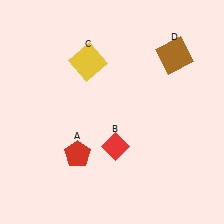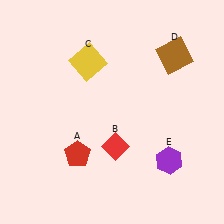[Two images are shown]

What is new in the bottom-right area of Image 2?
A purple hexagon (E) was added in the bottom-right area of Image 2.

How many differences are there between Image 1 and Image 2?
There is 1 difference between the two images.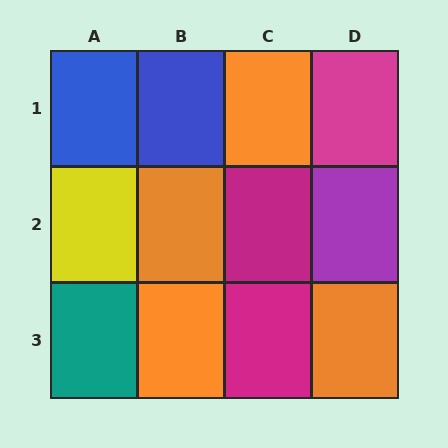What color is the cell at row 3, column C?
Magenta.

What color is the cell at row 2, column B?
Orange.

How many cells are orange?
4 cells are orange.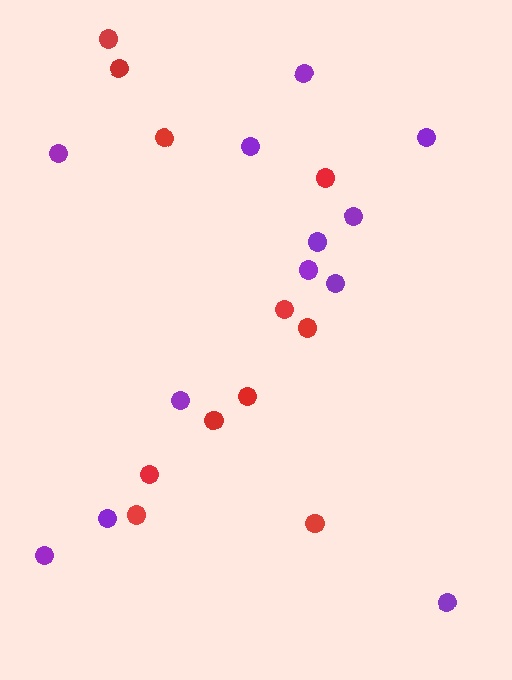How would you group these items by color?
There are 2 groups: one group of red circles (11) and one group of purple circles (12).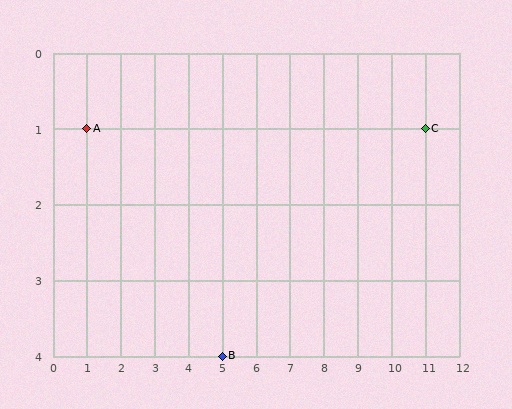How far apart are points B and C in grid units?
Points B and C are 6 columns and 3 rows apart (about 6.7 grid units diagonally).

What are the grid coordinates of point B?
Point B is at grid coordinates (5, 4).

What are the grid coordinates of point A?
Point A is at grid coordinates (1, 1).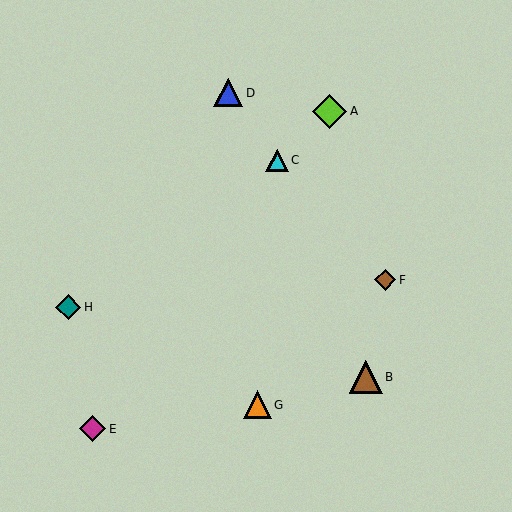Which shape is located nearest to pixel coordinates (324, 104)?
The lime diamond (labeled A) at (330, 111) is nearest to that location.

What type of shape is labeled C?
Shape C is a cyan triangle.